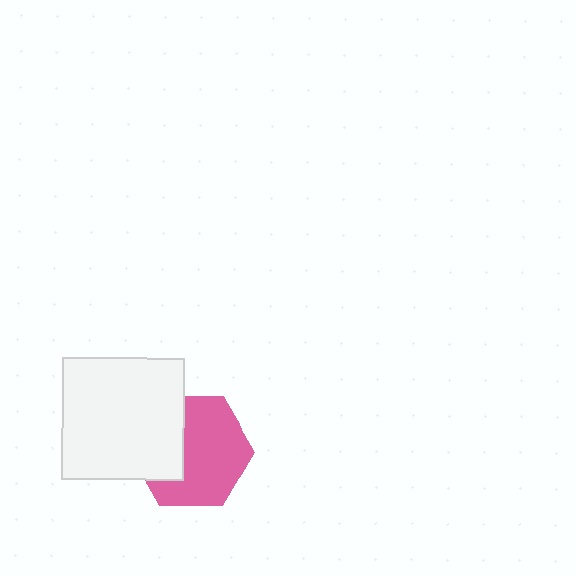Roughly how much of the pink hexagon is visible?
Most of it is visible (roughly 66%).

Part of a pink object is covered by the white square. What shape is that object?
It is a hexagon.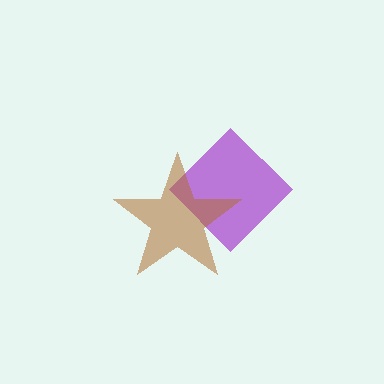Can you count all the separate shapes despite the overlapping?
Yes, there are 2 separate shapes.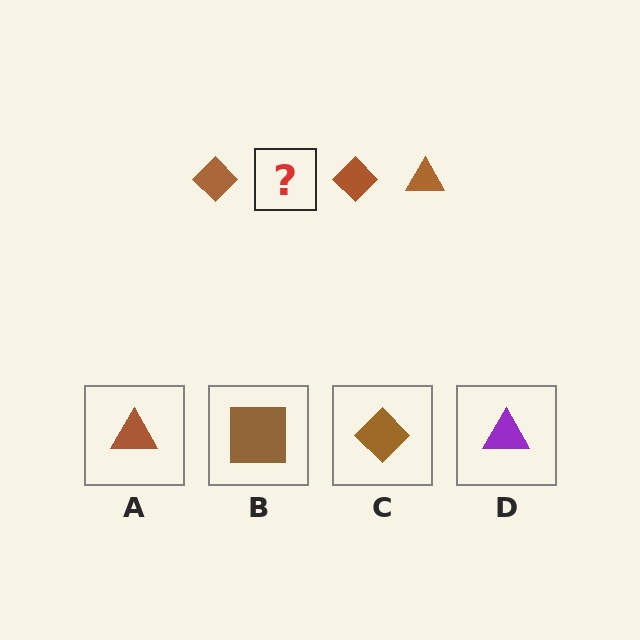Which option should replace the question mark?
Option A.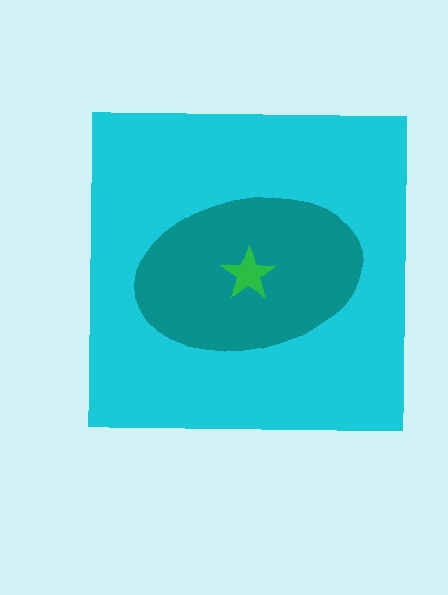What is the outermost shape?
The cyan square.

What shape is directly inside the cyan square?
The teal ellipse.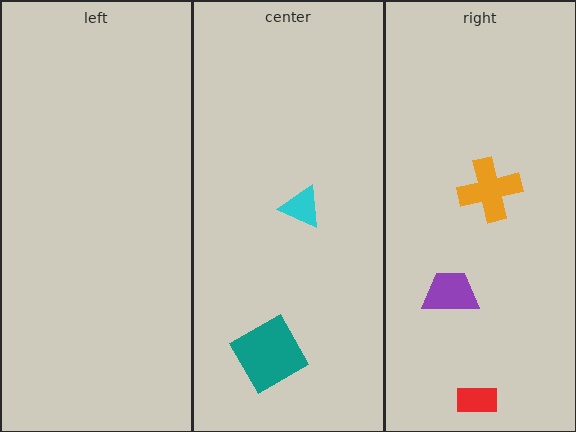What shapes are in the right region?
The orange cross, the purple trapezoid, the red rectangle.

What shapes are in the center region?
The cyan triangle, the teal square.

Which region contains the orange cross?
The right region.